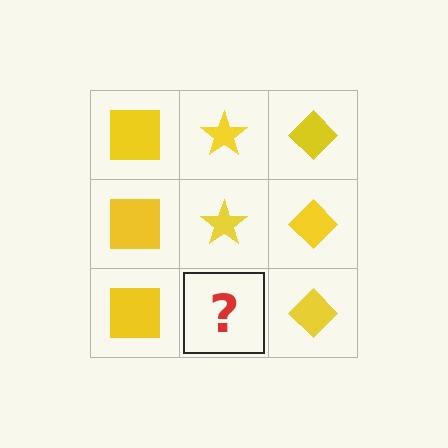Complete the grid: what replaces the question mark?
The question mark should be replaced with a yellow star.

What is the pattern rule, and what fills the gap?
The rule is that each column has a consistent shape. The gap should be filled with a yellow star.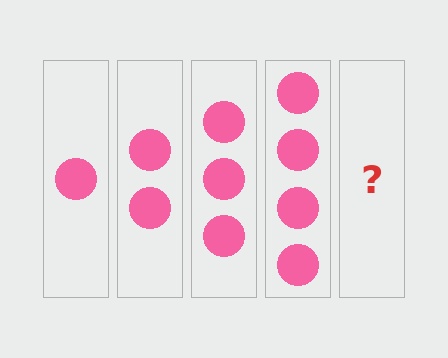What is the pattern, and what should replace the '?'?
The pattern is that each step adds one more circle. The '?' should be 5 circles.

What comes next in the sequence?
The next element should be 5 circles.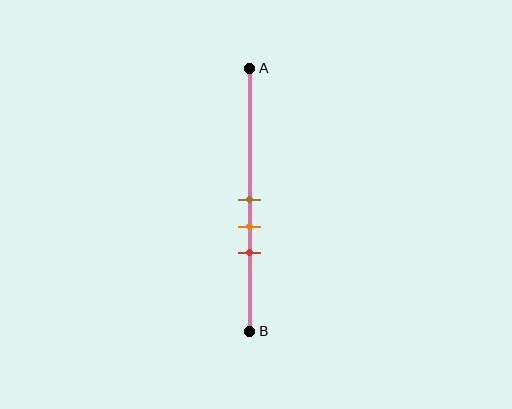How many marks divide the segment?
There are 3 marks dividing the segment.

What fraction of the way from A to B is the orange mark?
The orange mark is approximately 60% (0.6) of the way from A to B.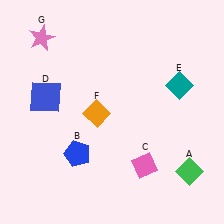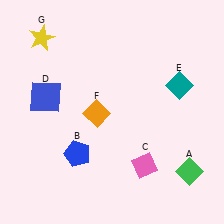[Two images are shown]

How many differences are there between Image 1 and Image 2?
There is 1 difference between the two images.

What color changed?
The star (G) changed from pink in Image 1 to yellow in Image 2.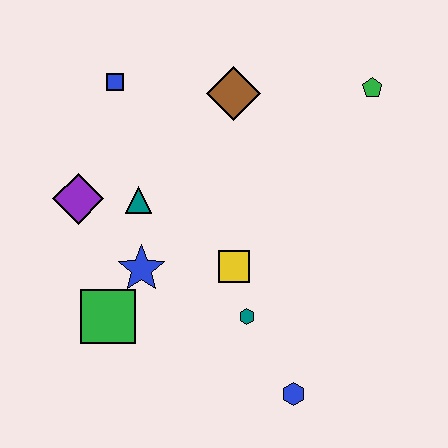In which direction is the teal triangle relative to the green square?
The teal triangle is above the green square.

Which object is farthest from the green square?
The green pentagon is farthest from the green square.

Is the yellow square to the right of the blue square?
Yes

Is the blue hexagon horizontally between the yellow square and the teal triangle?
No